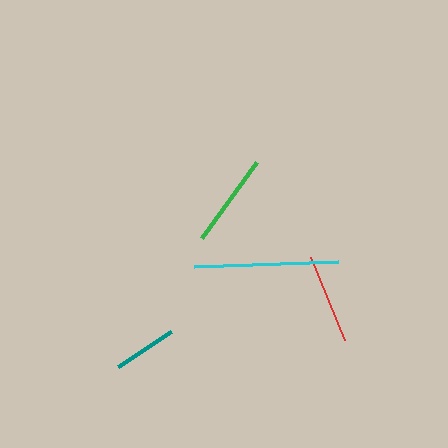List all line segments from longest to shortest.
From longest to shortest: cyan, green, red, teal.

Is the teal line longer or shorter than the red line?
The red line is longer than the teal line.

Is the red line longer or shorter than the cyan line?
The cyan line is longer than the red line.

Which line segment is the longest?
The cyan line is the longest at approximately 145 pixels.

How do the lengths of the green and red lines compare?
The green and red lines are approximately the same length.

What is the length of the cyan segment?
The cyan segment is approximately 145 pixels long.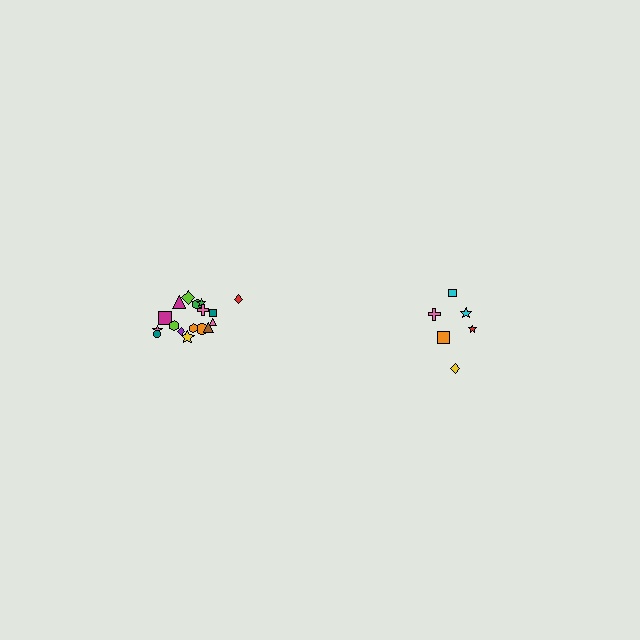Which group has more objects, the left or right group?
The left group.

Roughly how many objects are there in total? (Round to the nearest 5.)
Roughly 25 objects in total.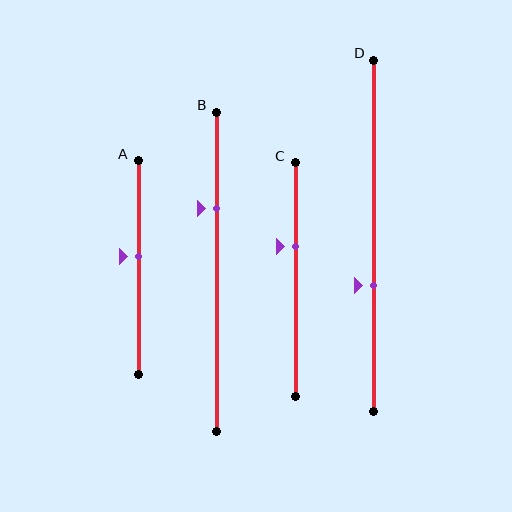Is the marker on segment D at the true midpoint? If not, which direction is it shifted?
No, the marker on segment D is shifted downward by about 14% of the segment length.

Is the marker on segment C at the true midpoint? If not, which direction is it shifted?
No, the marker on segment C is shifted upward by about 14% of the segment length.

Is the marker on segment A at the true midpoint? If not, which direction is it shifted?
No, the marker on segment A is shifted upward by about 5% of the segment length.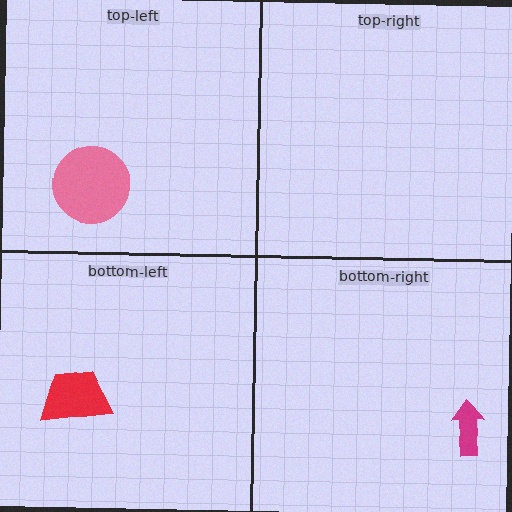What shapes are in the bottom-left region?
The red trapezoid.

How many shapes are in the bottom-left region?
1.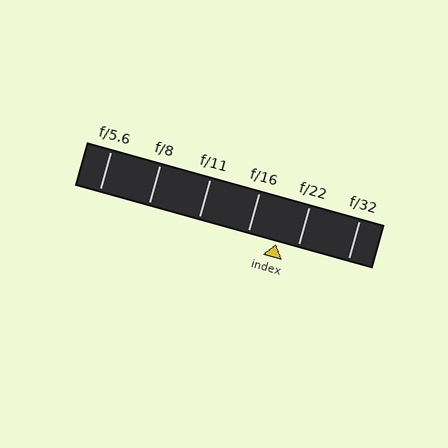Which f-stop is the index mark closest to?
The index mark is closest to f/22.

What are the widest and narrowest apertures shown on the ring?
The widest aperture shown is f/5.6 and the narrowest is f/32.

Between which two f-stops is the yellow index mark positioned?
The index mark is between f/16 and f/22.